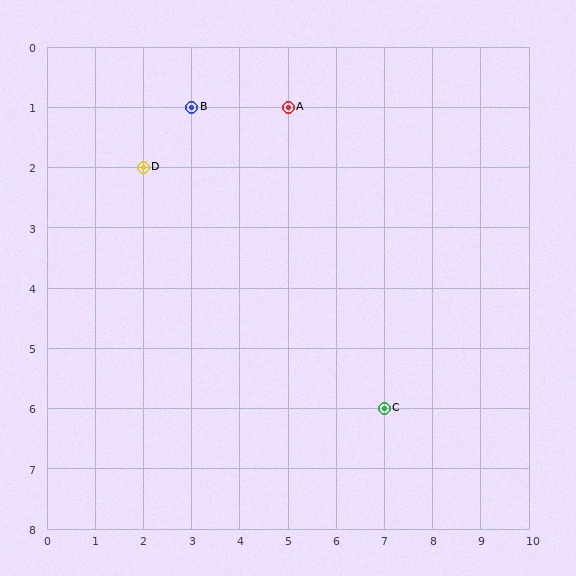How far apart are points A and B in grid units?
Points A and B are 2 columns apart.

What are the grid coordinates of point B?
Point B is at grid coordinates (3, 1).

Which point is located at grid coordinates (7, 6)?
Point C is at (7, 6).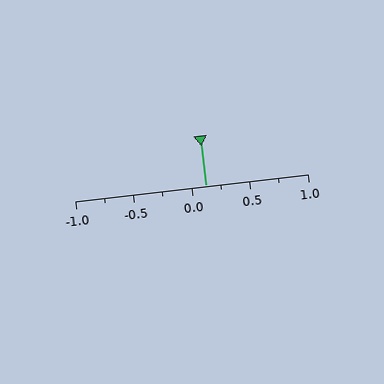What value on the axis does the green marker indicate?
The marker indicates approximately 0.12.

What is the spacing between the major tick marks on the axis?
The major ticks are spaced 0.5 apart.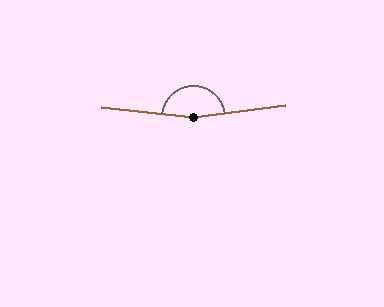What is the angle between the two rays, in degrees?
Approximately 166 degrees.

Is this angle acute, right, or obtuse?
It is obtuse.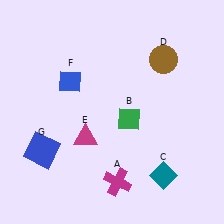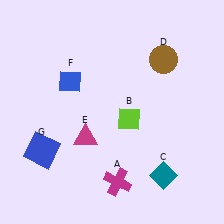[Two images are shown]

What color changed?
The diamond (B) changed from green in Image 1 to lime in Image 2.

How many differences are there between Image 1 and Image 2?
There is 1 difference between the two images.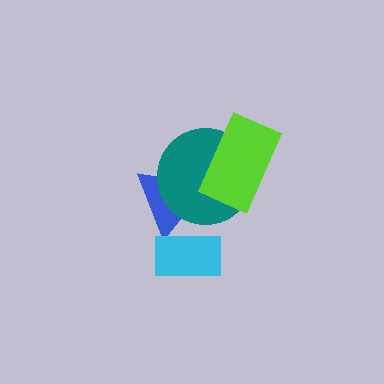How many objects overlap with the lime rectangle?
1 object overlaps with the lime rectangle.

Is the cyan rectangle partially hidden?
No, no other shape covers it.